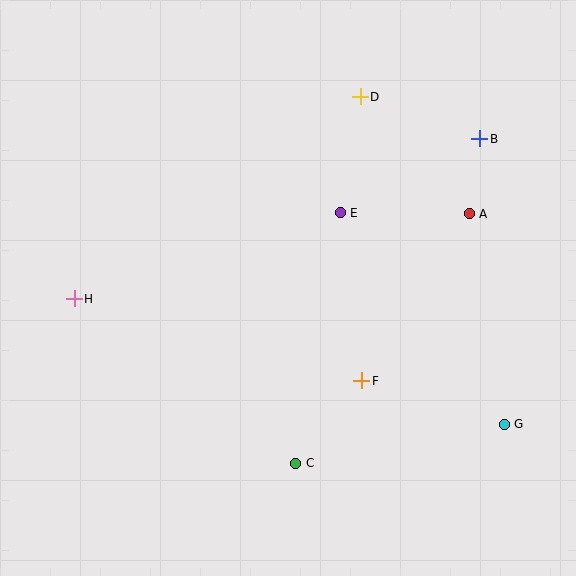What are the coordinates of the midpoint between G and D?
The midpoint between G and D is at (432, 261).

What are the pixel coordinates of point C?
Point C is at (296, 463).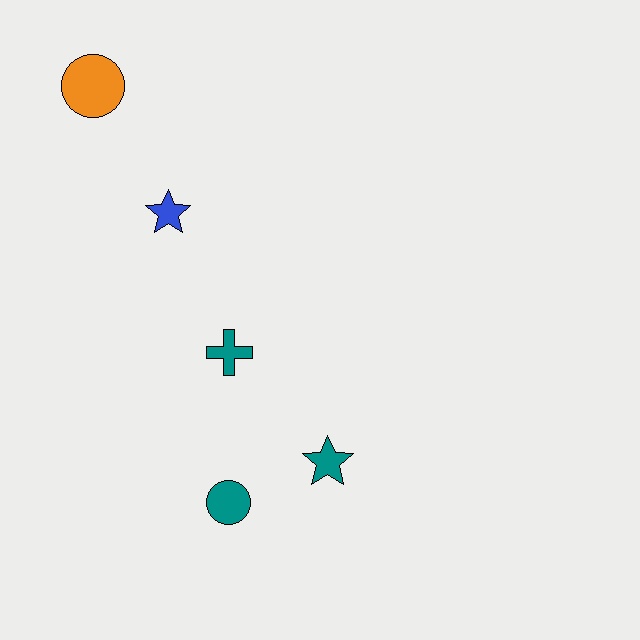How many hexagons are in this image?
There are no hexagons.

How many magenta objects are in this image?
There are no magenta objects.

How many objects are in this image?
There are 5 objects.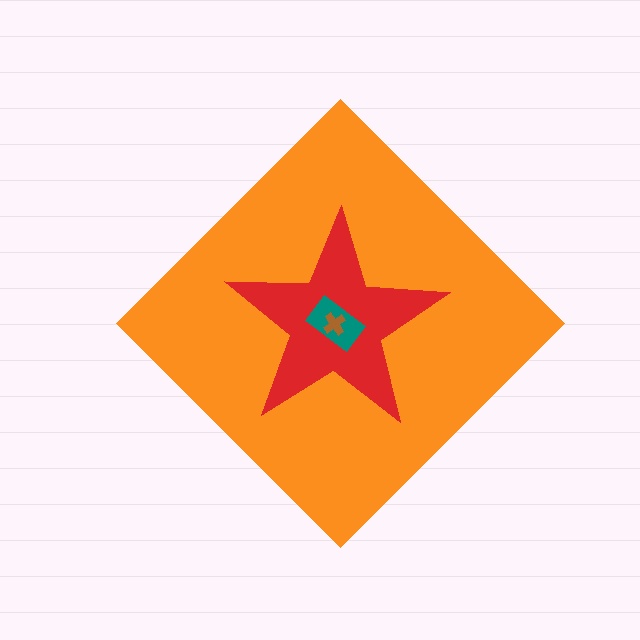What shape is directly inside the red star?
The teal rectangle.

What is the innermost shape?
The brown cross.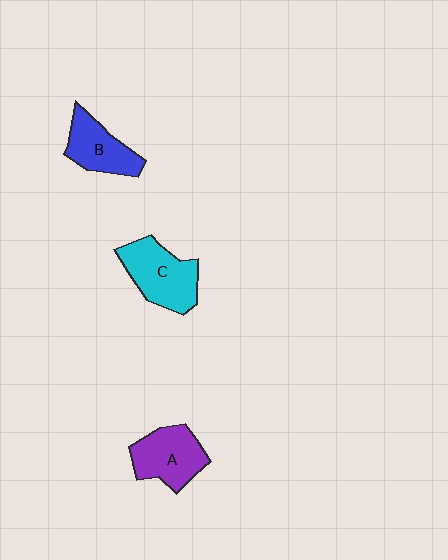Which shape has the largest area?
Shape C (cyan).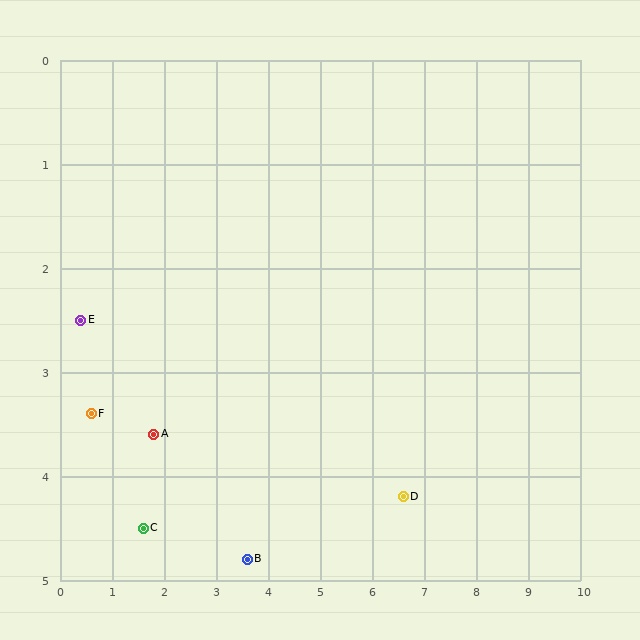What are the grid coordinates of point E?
Point E is at approximately (0.4, 2.5).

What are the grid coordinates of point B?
Point B is at approximately (3.6, 4.8).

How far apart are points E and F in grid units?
Points E and F are about 0.9 grid units apart.